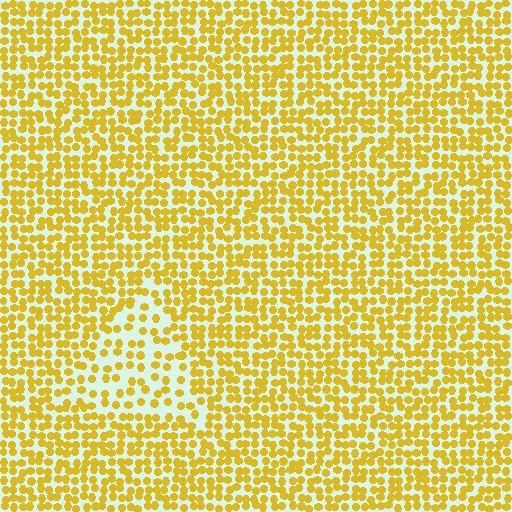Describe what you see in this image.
The image contains small yellow elements arranged at two different densities. A triangle-shaped region is visible where the elements are less densely packed than the surrounding area.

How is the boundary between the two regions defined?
The boundary is defined by a change in element density (approximately 1.9x ratio). All elements are the same color, size, and shape.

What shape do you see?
I see a triangle.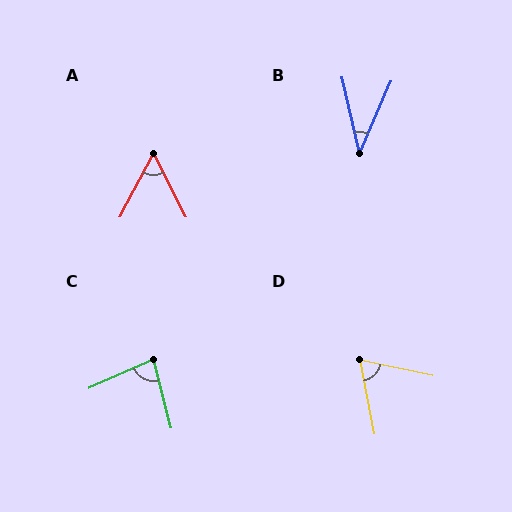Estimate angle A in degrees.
Approximately 55 degrees.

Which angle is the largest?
C, at approximately 81 degrees.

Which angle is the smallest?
B, at approximately 37 degrees.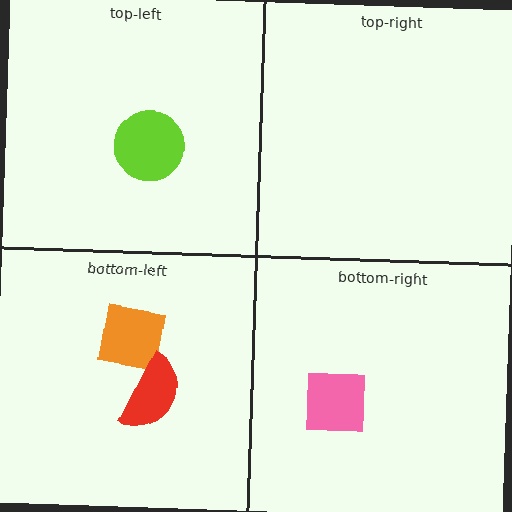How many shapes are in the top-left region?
1.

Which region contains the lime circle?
The top-left region.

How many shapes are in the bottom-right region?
1.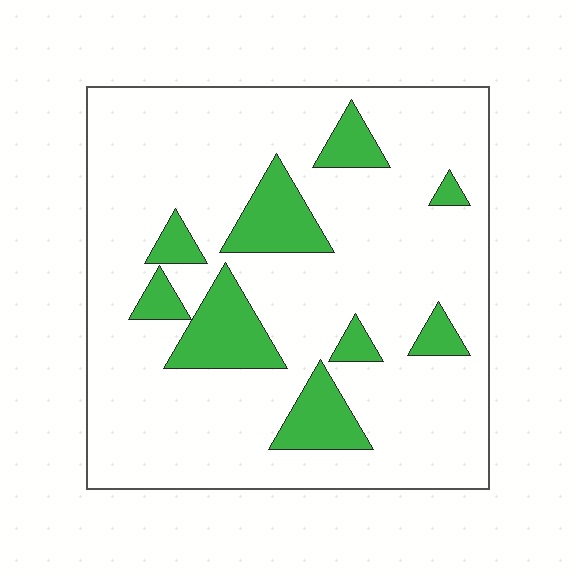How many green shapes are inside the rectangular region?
9.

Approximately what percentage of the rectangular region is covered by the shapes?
Approximately 15%.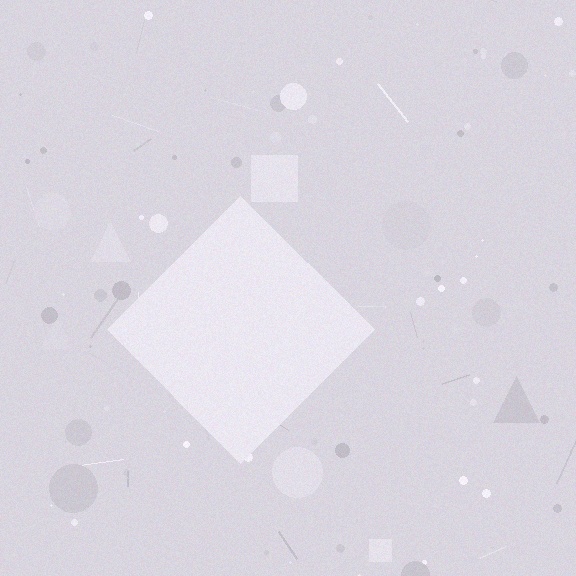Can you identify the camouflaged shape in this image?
The camouflaged shape is a diamond.